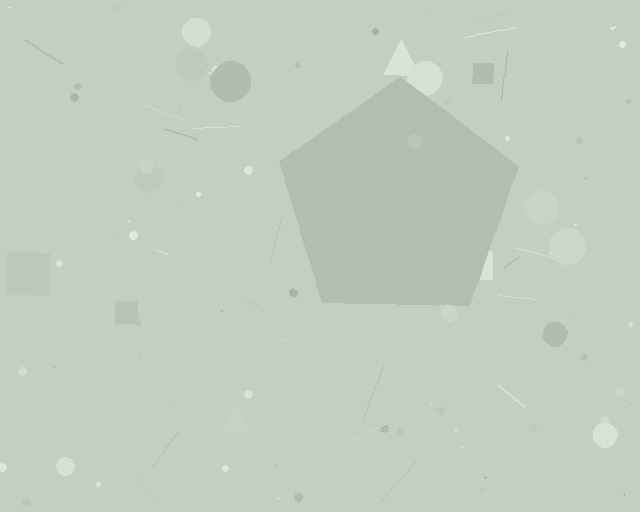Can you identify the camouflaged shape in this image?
The camouflaged shape is a pentagon.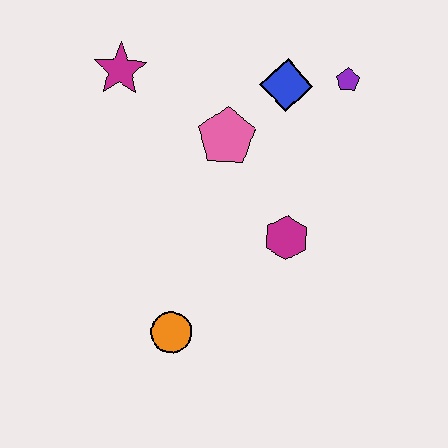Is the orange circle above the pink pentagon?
No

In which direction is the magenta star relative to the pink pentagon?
The magenta star is to the left of the pink pentagon.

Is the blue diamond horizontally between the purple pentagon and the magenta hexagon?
No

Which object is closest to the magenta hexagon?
The pink pentagon is closest to the magenta hexagon.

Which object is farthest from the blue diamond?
The orange circle is farthest from the blue diamond.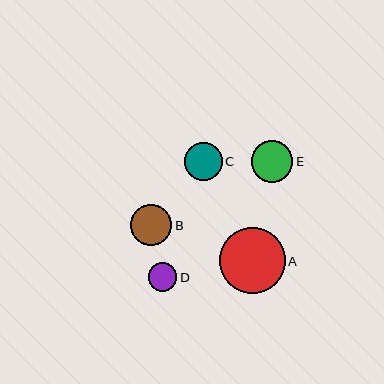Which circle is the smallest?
Circle D is the smallest with a size of approximately 28 pixels.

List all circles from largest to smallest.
From largest to smallest: A, E, B, C, D.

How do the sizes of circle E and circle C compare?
Circle E and circle C are approximately the same size.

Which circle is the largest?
Circle A is the largest with a size of approximately 66 pixels.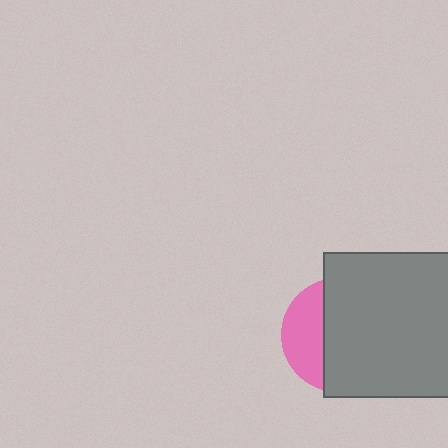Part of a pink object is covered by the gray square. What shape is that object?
It is a circle.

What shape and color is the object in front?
The object in front is a gray square.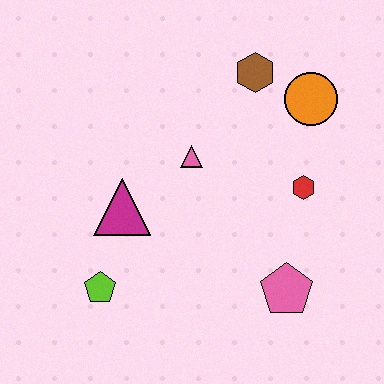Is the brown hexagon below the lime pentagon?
No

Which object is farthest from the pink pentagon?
The brown hexagon is farthest from the pink pentagon.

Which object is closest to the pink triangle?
The magenta triangle is closest to the pink triangle.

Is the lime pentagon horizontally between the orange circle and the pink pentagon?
No